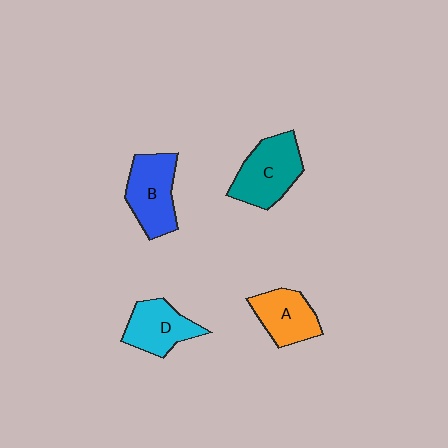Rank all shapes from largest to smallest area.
From largest to smallest: C (teal), B (blue), D (cyan), A (orange).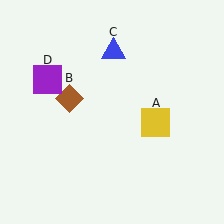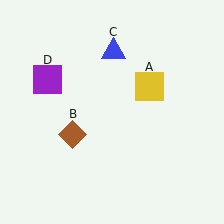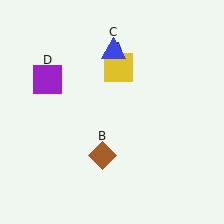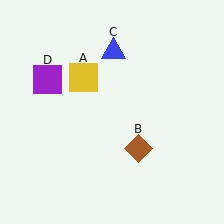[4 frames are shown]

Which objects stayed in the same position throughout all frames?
Blue triangle (object C) and purple square (object D) remained stationary.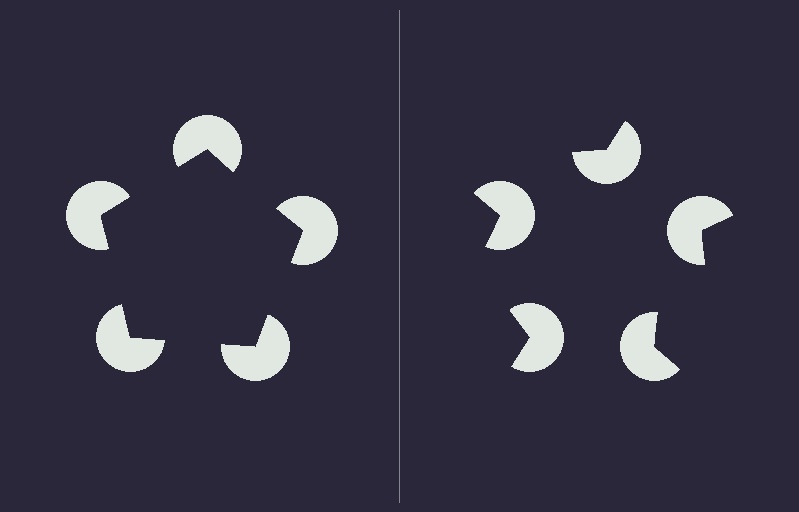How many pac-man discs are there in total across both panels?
10 — 5 on each side.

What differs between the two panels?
The pac-man discs are positioned identically on both sides; only the wedge orientations differ. On the left they align to a pentagon; on the right they are misaligned.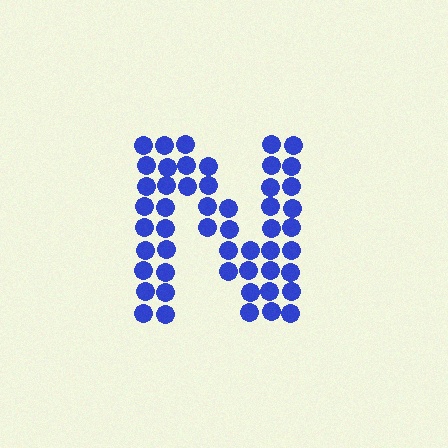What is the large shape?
The large shape is the letter N.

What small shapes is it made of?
It is made of small circles.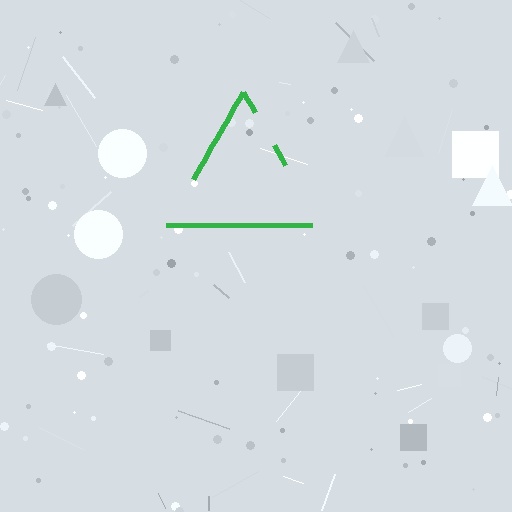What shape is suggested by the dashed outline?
The dashed outline suggests a triangle.